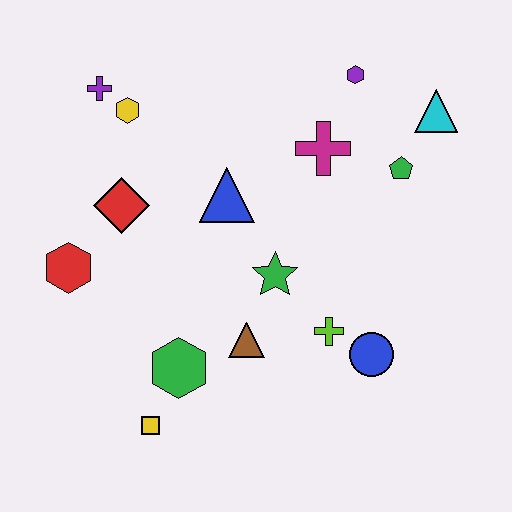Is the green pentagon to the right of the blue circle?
Yes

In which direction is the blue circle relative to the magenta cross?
The blue circle is below the magenta cross.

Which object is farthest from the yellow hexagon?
The blue circle is farthest from the yellow hexagon.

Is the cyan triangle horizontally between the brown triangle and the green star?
No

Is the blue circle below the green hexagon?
No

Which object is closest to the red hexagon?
The red diamond is closest to the red hexagon.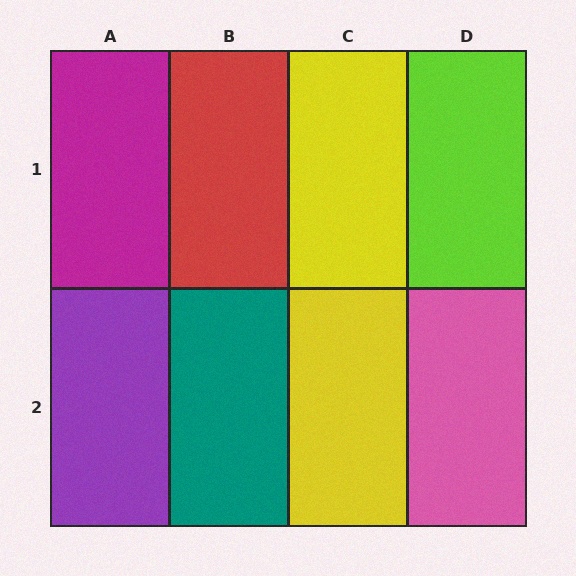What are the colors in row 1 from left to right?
Magenta, red, yellow, lime.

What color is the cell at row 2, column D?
Pink.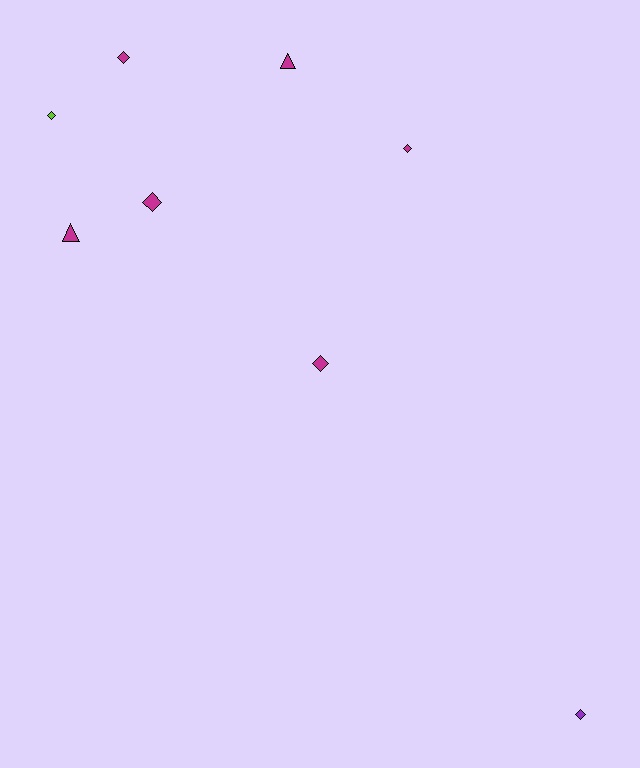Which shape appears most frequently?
Diamond, with 6 objects.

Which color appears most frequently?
Magenta, with 6 objects.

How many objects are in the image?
There are 8 objects.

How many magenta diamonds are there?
There are 4 magenta diamonds.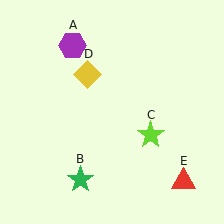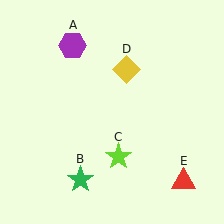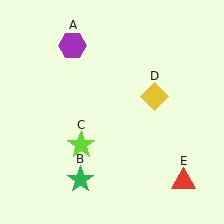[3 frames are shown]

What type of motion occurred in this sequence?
The lime star (object C), yellow diamond (object D) rotated clockwise around the center of the scene.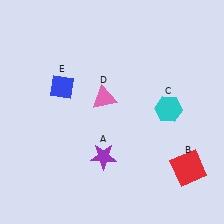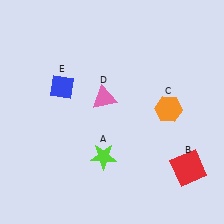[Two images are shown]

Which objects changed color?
A changed from purple to lime. C changed from cyan to orange.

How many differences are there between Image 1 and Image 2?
There are 2 differences between the two images.